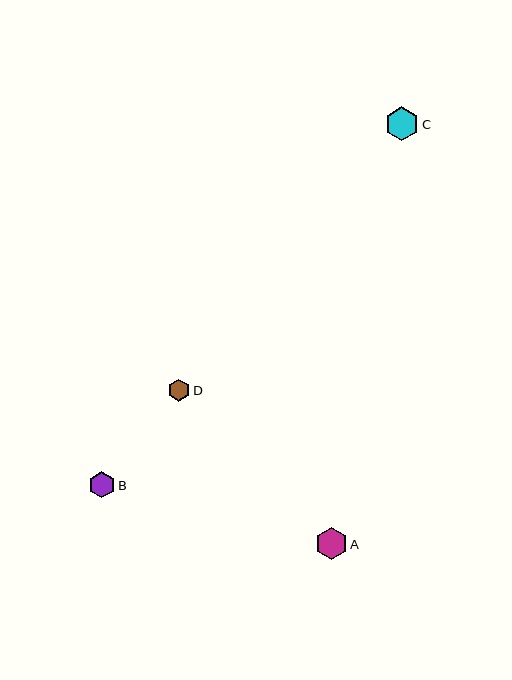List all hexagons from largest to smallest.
From largest to smallest: C, A, B, D.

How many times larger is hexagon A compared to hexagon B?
Hexagon A is approximately 1.2 times the size of hexagon B.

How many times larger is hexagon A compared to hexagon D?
Hexagon A is approximately 1.4 times the size of hexagon D.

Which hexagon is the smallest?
Hexagon D is the smallest with a size of approximately 22 pixels.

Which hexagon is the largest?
Hexagon C is the largest with a size of approximately 34 pixels.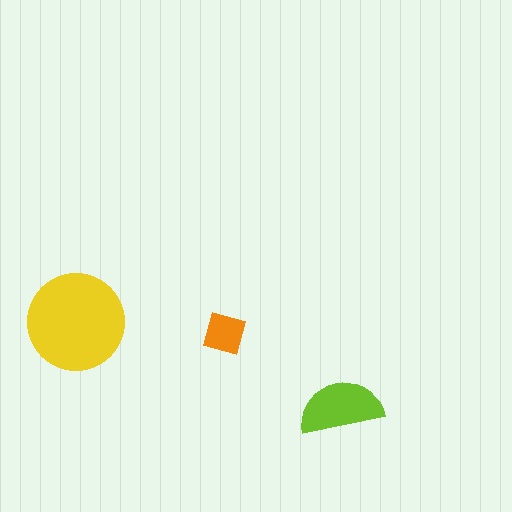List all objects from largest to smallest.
The yellow circle, the lime semicircle, the orange diamond.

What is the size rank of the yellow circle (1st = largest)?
1st.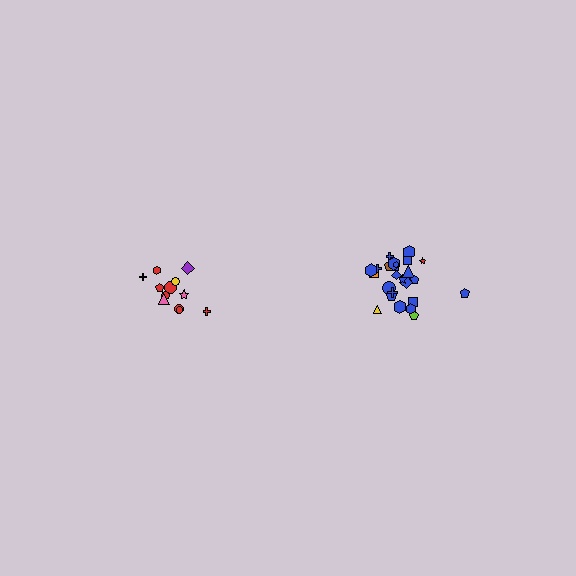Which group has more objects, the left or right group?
The right group.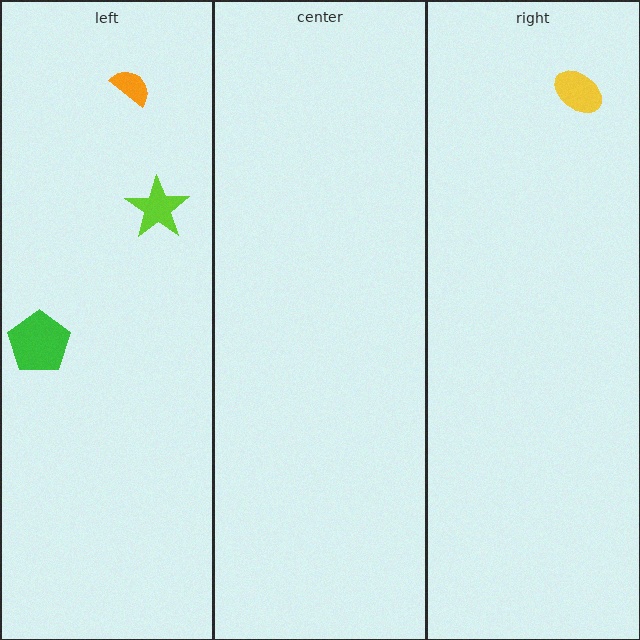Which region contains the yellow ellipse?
The right region.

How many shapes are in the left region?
3.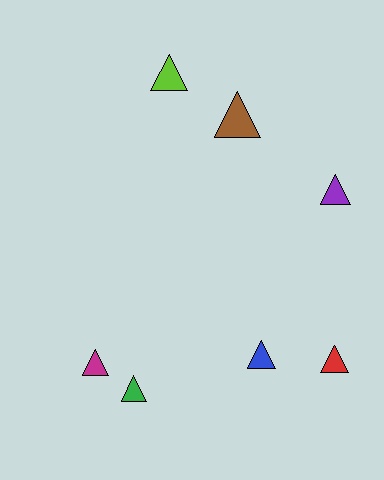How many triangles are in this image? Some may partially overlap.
There are 7 triangles.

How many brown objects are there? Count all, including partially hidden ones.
There is 1 brown object.